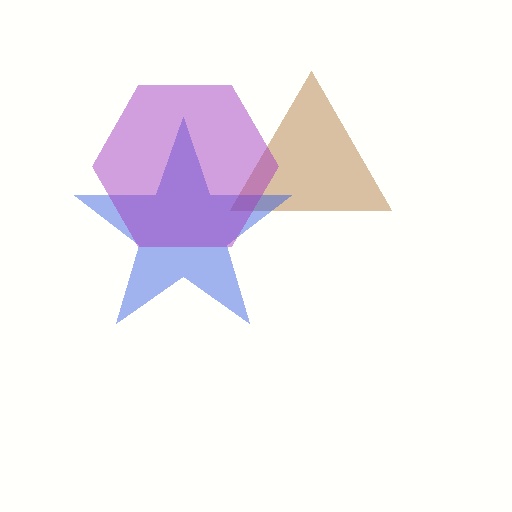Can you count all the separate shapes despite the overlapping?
Yes, there are 3 separate shapes.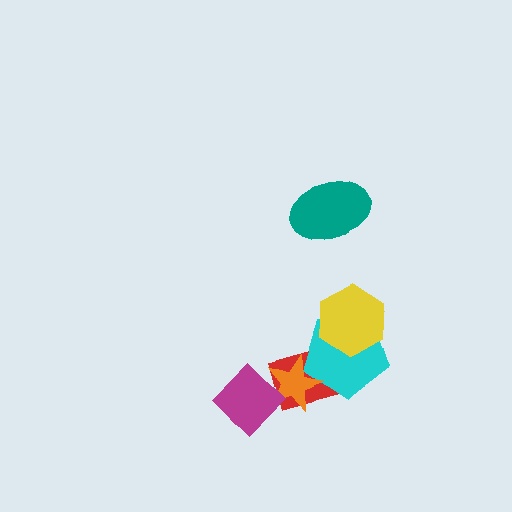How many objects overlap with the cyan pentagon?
3 objects overlap with the cyan pentagon.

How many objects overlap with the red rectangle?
3 objects overlap with the red rectangle.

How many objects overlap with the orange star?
3 objects overlap with the orange star.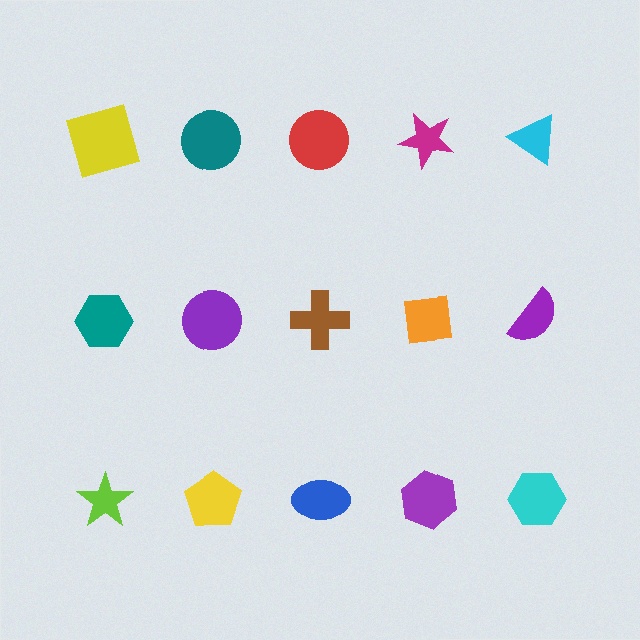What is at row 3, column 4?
A purple hexagon.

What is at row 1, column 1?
A yellow square.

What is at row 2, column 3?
A brown cross.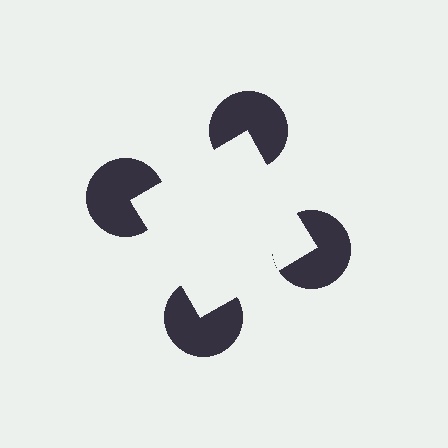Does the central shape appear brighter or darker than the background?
It typically appears slightly brighter than the background, even though no actual brightness change is drawn.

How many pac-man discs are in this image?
There are 4 — one at each vertex of the illusory square.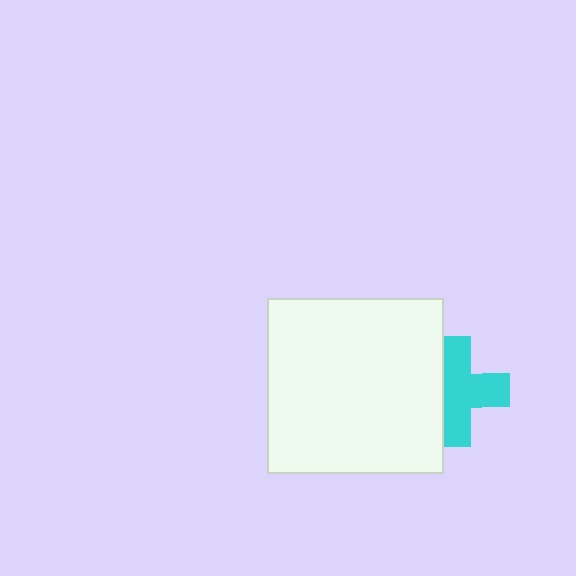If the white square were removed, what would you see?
You would see the complete cyan cross.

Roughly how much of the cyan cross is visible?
Most of it is visible (roughly 69%).